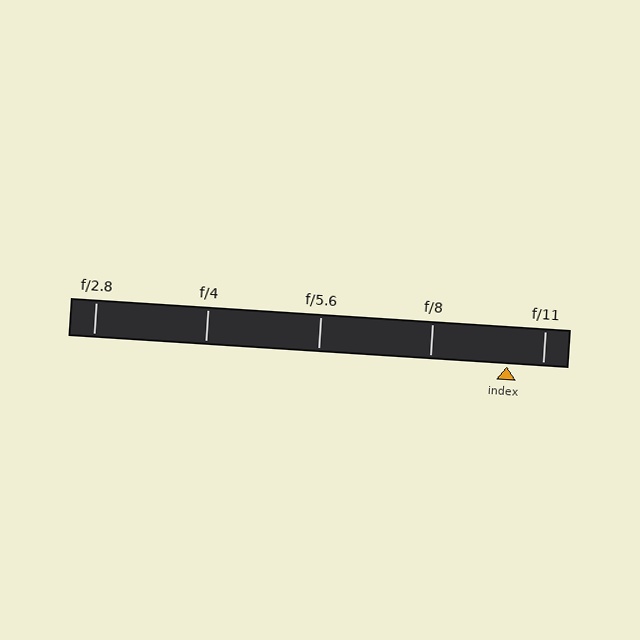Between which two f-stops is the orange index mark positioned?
The index mark is between f/8 and f/11.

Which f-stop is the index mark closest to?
The index mark is closest to f/11.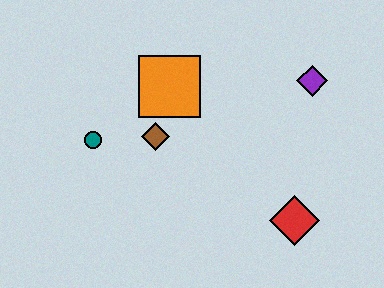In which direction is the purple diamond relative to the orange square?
The purple diamond is to the right of the orange square.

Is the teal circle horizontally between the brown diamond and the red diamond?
No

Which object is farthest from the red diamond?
The teal circle is farthest from the red diamond.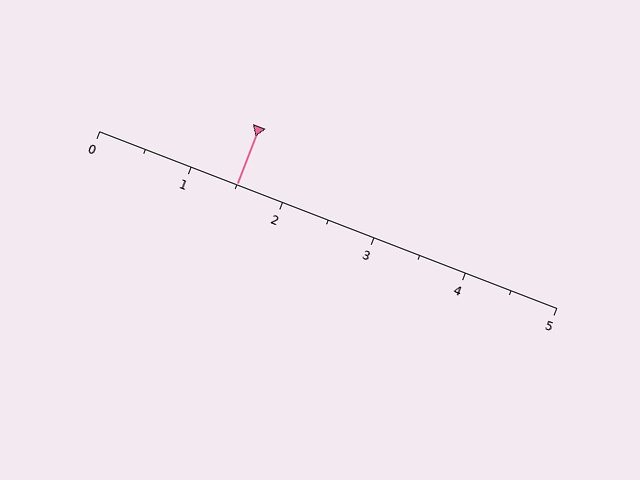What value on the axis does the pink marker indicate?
The marker indicates approximately 1.5.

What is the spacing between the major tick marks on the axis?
The major ticks are spaced 1 apart.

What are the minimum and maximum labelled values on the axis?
The axis runs from 0 to 5.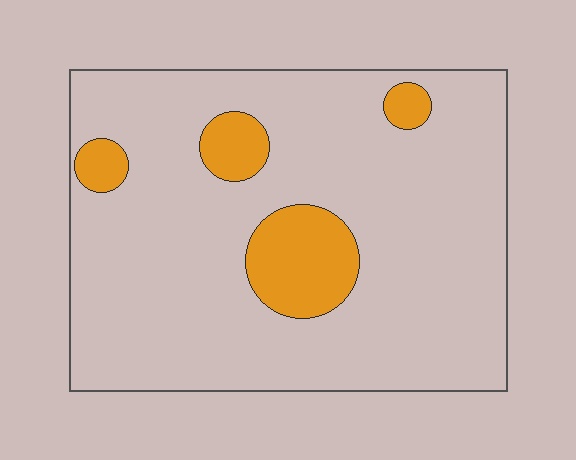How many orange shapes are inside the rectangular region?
4.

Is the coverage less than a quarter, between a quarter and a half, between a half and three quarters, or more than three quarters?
Less than a quarter.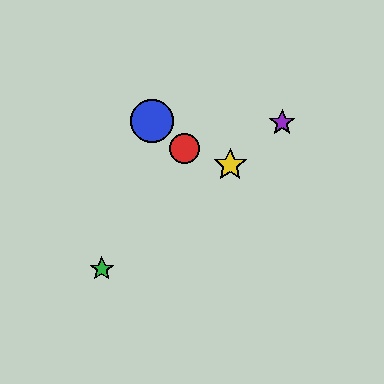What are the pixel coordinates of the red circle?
The red circle is at (185, 149).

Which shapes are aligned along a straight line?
The green star, the yellow star, the purple star are aligned along a straight line.